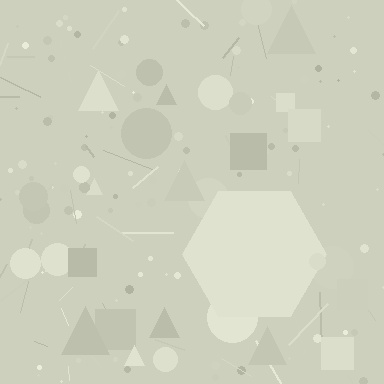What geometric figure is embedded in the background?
A hexagon is embedded in the background.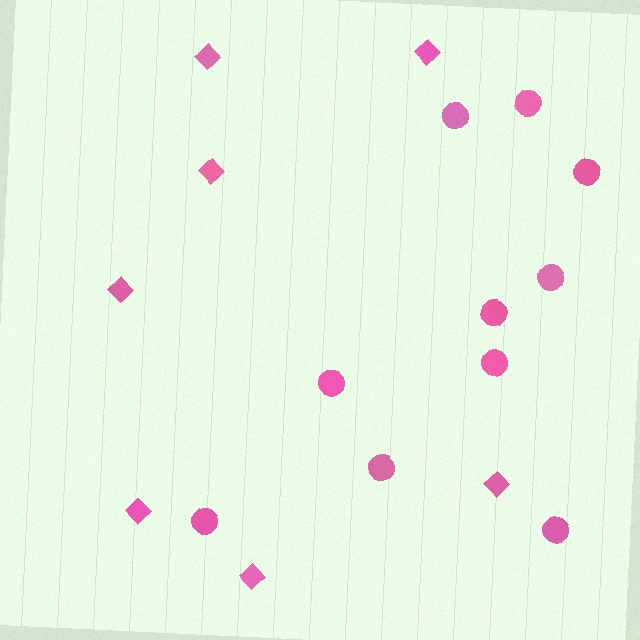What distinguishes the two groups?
There are 2 groups: one group of diamonds (7) and one group of circles (10).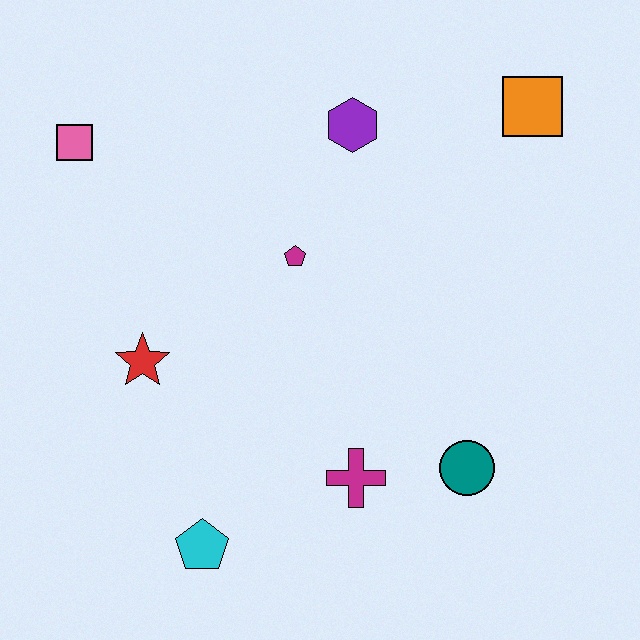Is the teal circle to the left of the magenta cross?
No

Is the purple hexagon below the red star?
No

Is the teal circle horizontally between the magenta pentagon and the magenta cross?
No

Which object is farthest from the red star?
The orange square is farthest from the red star.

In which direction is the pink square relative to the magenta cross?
The pink square is above the magenta cross.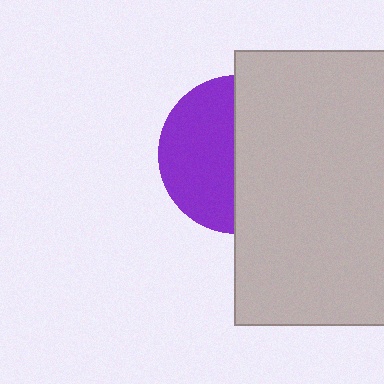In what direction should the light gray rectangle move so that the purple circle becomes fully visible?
The light gray rectangle should move right. That is the shortest direction to clear the overlap and leave the purple circle fully visible.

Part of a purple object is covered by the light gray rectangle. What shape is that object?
It is a circle.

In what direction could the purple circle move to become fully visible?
The purple circle could move left. That would shift it out from behind the light gray rectangle entirely.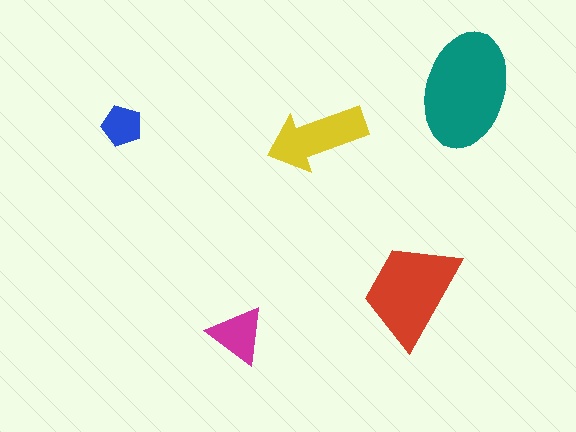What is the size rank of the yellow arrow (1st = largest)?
3rd.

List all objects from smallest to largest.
The blue pentagon, the magenta triangle, the yellow arrow, the red trapezoid, the teal ellipse.